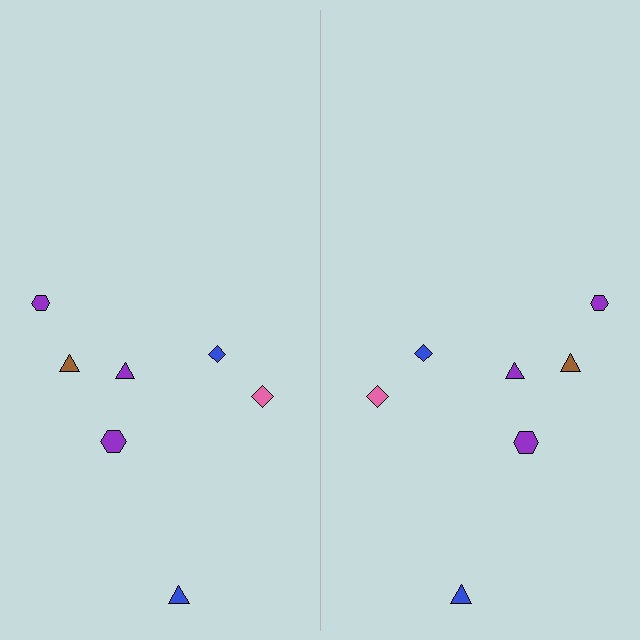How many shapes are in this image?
There are 14 shapes in this image.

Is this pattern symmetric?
Yes, this pattern has bilateral (reflection) symmetry.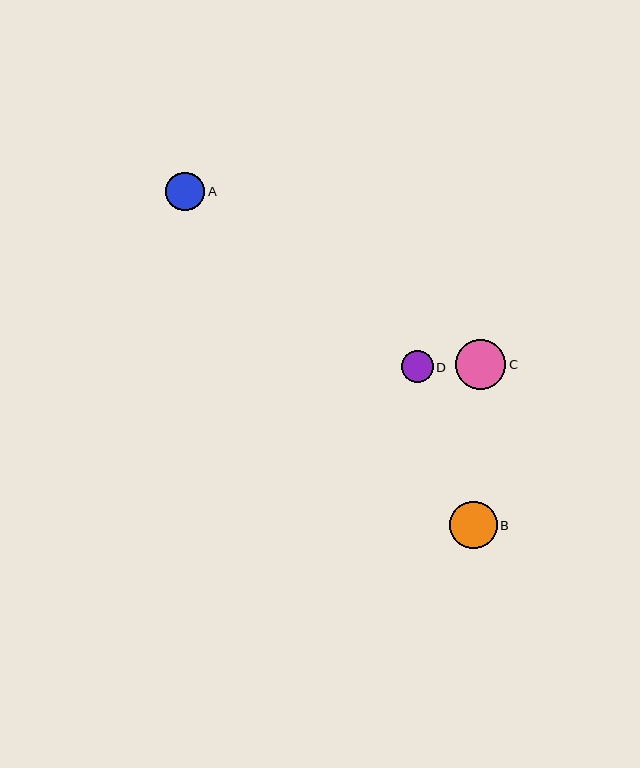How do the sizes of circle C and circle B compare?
Circle C and circle B are approximately the same size.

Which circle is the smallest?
Circle D is the smallest with a size of approximately 32 pixels.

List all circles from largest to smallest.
From largest to smallest: C, B, A, D.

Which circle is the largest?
Circle C is the largest with a size of approximately 50 pixels.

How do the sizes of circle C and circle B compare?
Circle C and circle B are approximately the same size.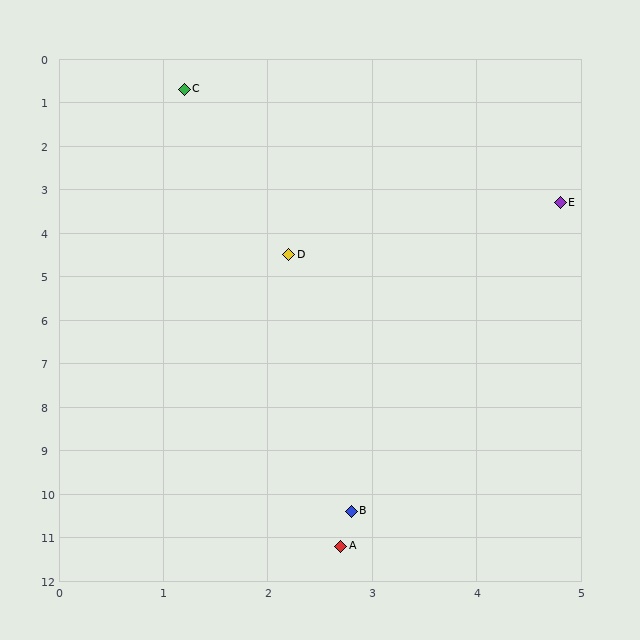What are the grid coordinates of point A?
Point A is at approximately (2.7, 11.2).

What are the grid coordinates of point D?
Point D is at approximately (2.2, 4.5).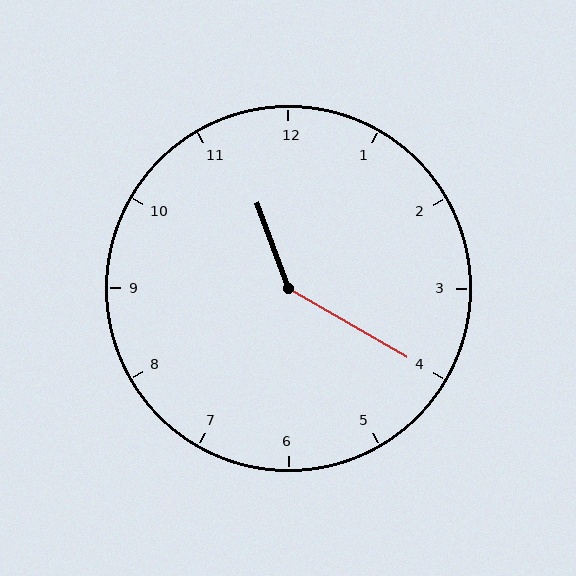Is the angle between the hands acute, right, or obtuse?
It is obtuse.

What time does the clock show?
11:20.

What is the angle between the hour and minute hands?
Approximately 140 degrees.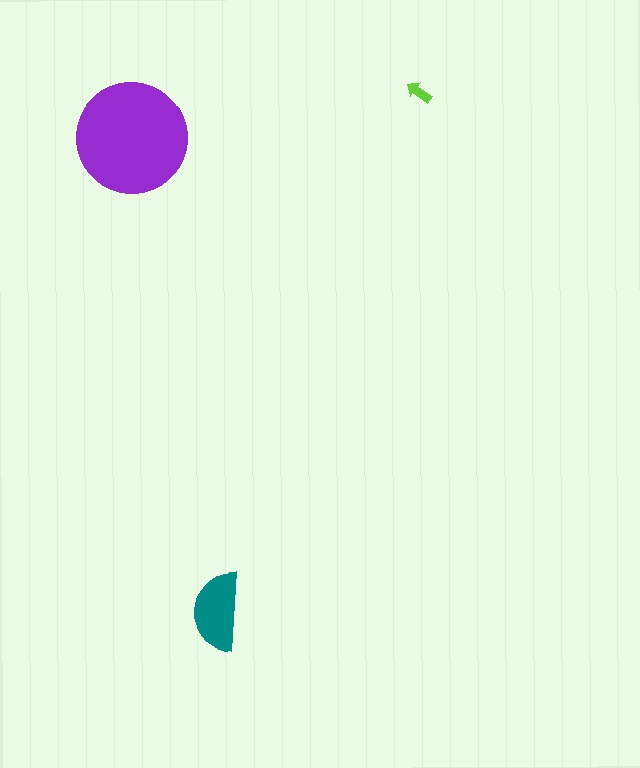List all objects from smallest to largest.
The lime arrow, the teal semicircle, the purple circle.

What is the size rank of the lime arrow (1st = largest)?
3rd.